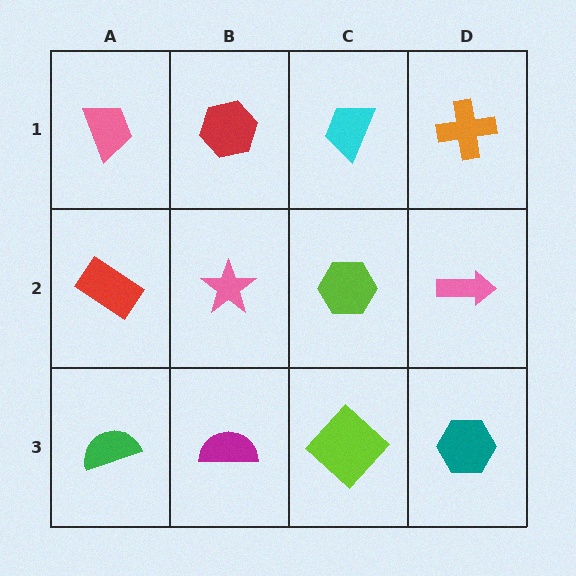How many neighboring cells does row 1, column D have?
2.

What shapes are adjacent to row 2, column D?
An orange cross (row 1, column D), a teal hexagon (row 3, column D), a lime hexagon (row 2, column C).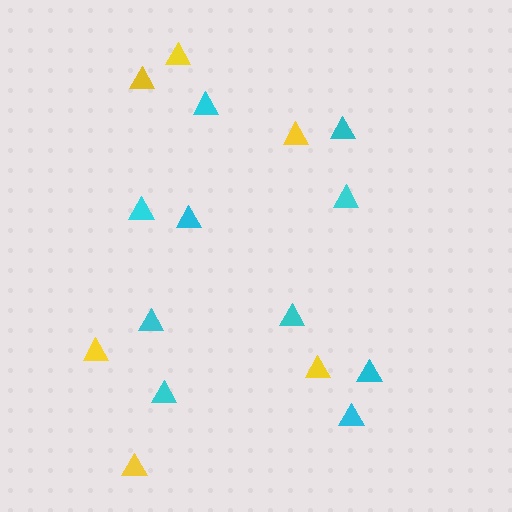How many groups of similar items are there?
There are 2 groups: one group of cyan triangles (10) and one group of yellow triangles (6).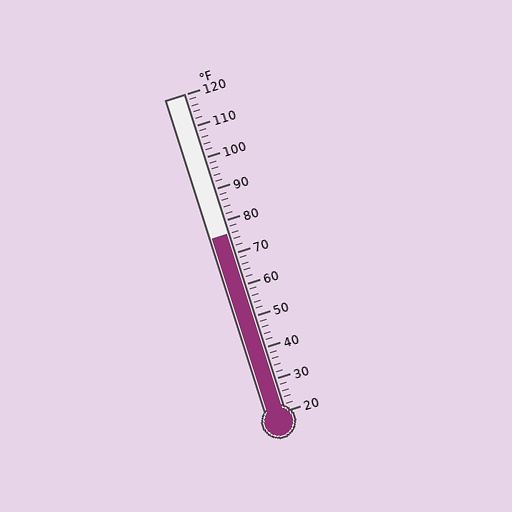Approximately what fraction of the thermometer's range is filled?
The thermometer is filled to approximately 55% of its range.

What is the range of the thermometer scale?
The thermometer scale ranges from 20°F to 120°F.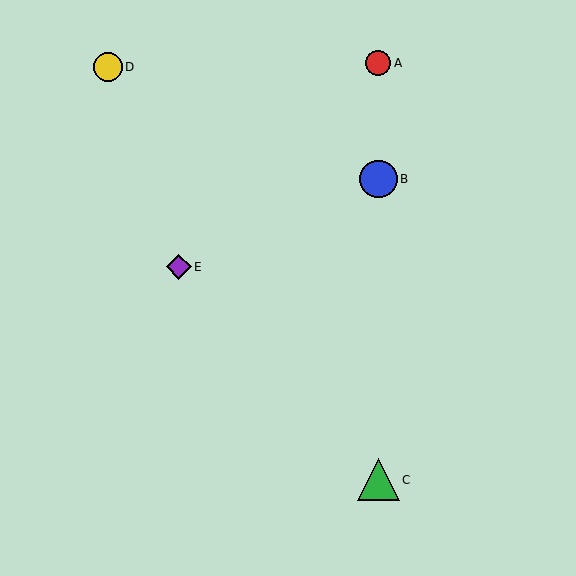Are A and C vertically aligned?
Yes, both are at x≈378.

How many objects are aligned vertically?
3 objects (A, B, C) are aligned vertically.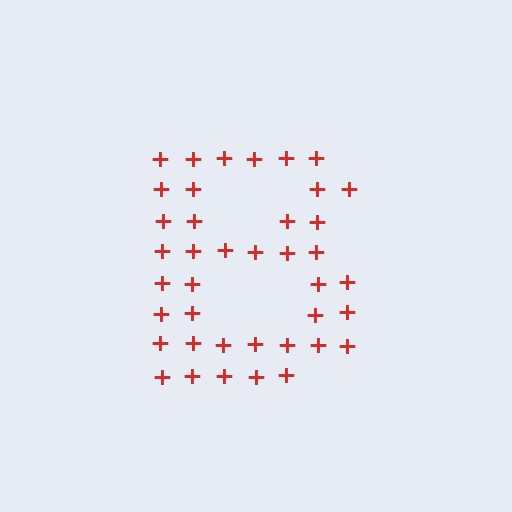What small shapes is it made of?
It is made of small plus signs.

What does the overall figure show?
The overall figure shows the letter B.